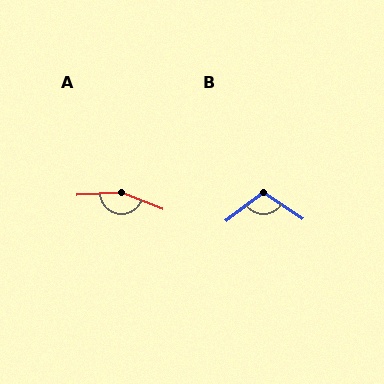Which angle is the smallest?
B, at approximately 109 degrees.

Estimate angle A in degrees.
Approximately 155 degrees.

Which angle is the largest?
A, at approximately 155 degrees.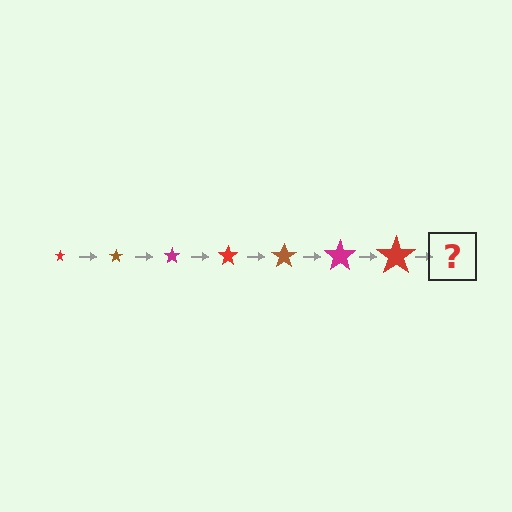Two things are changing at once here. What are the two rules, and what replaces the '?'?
The two rules are that the star grows larger each step and the color cycles through red, brown, and magenta. The '?' should be a brown star, larger than the previous one.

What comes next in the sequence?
The next element should be a brown star, larger than the previous one.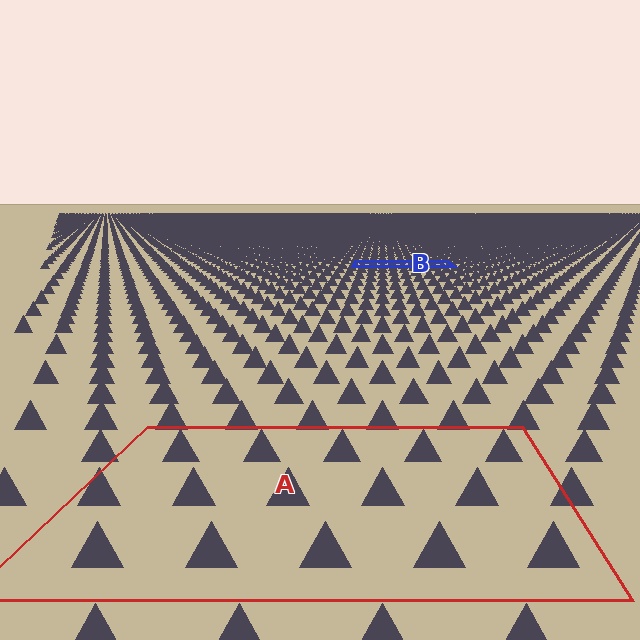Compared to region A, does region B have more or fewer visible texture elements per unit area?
Region B has more texture elements per unit area — they are packed more densely because it is farther away.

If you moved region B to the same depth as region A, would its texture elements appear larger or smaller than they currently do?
They would appear larger. At a closer depth, the same texture elements are projected at a bigger on-screen size.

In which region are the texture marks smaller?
The texture marks are smaller in region B, because it is farther away.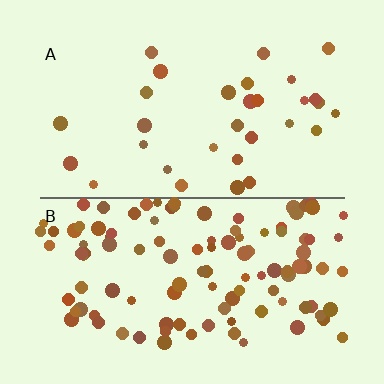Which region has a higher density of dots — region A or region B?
B (the bottom).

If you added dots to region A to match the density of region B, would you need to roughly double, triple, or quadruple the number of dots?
Approximately quadruple.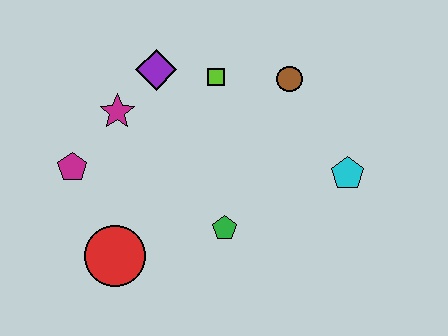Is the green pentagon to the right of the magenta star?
Yes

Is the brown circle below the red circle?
No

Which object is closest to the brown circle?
The lime square is closest to the brown circle.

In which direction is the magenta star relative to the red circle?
The magenta star is above the red circle.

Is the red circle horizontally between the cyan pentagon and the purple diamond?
No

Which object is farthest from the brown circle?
The red circle is farthest from the brown circle.